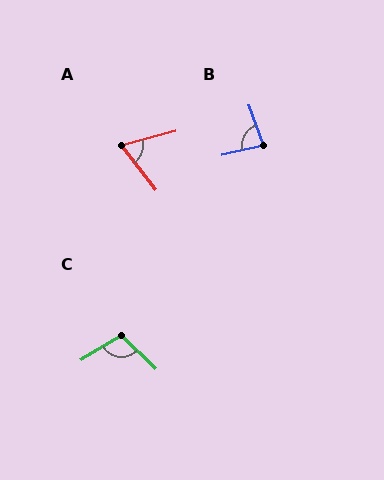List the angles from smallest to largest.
A (68°), B (83°), C (105°).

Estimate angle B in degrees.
Approximately 83 degrees.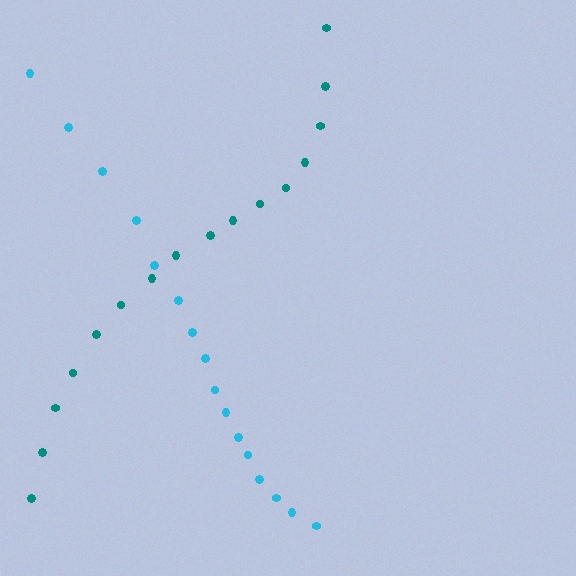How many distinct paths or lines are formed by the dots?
There are 2 distinct paths.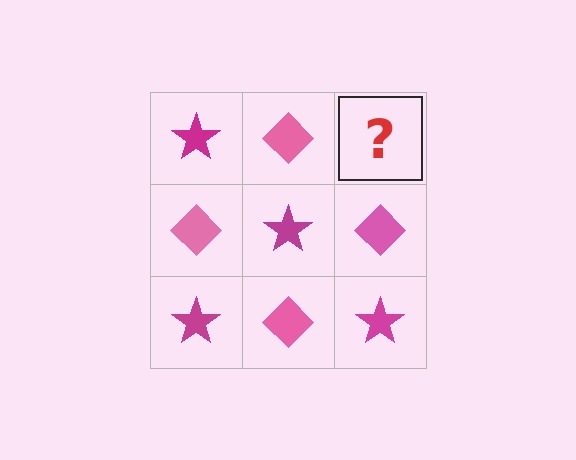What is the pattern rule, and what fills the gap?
The rule is that it alternates magenta star and pink diamond in a checkerboard pattern. The gap should be filled with a magenta star.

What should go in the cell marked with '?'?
The missing cell should contain a magenta star.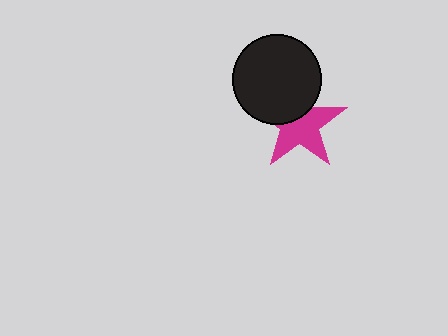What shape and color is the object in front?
The object in front is a black circle.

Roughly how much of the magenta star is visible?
About half of it is visible (roughly 63%).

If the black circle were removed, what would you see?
You would see the complete magenta star.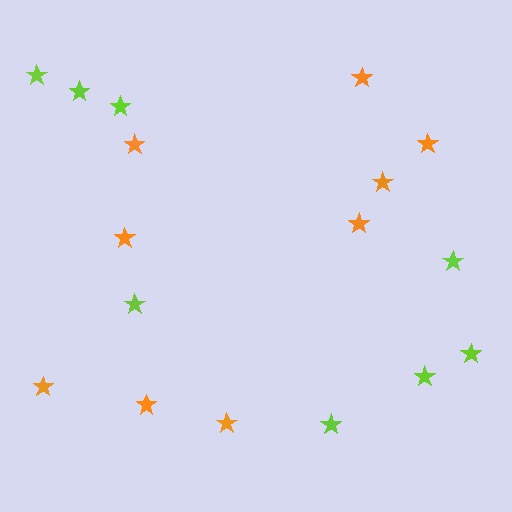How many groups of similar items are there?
There are 2 groups: one group of lime stars (8) and one group of orange stars (9).